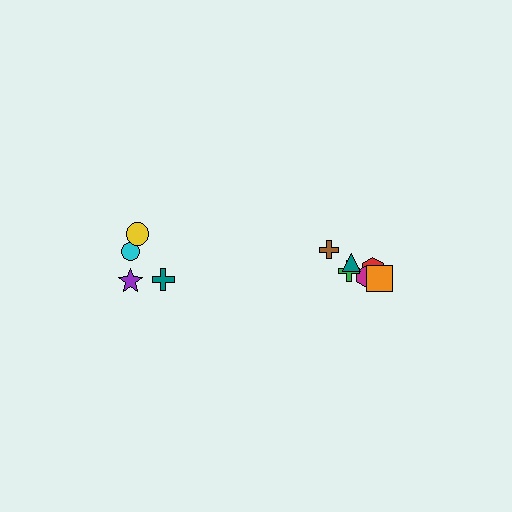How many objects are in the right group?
There are 6 objects.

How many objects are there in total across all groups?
There are 10 objects.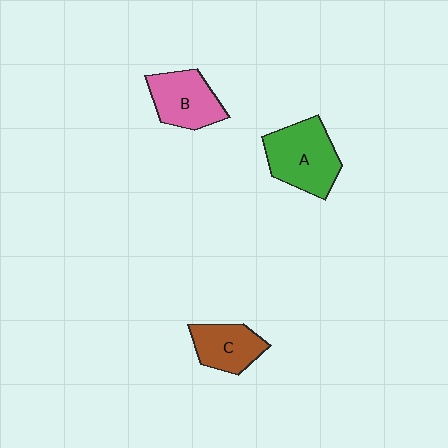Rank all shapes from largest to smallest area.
From largest to smallest: A (green), B (pink), C (brown).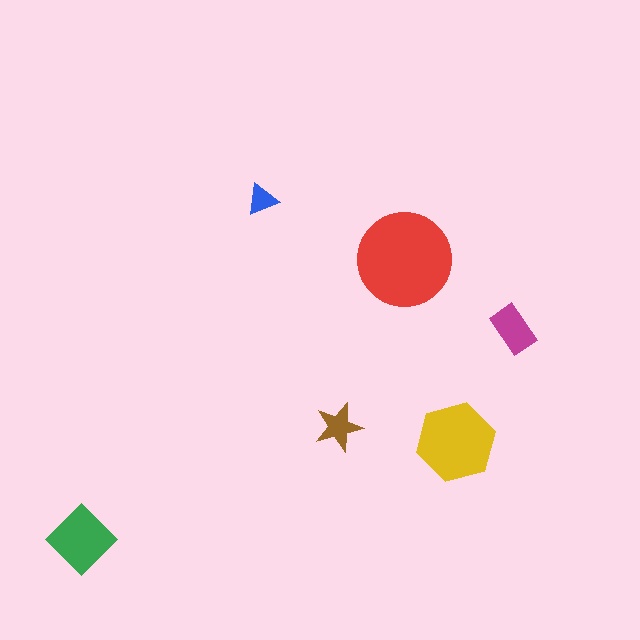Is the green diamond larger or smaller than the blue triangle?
Larger.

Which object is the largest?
The red circle.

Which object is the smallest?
The blue triangle.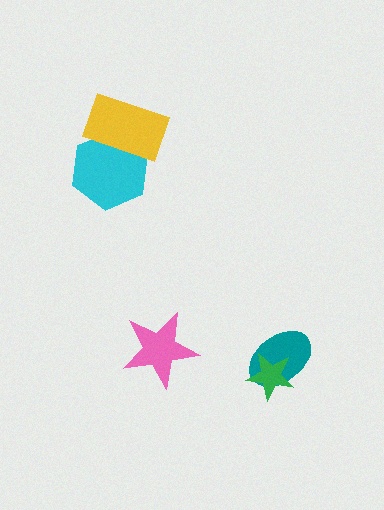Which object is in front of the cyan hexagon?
The yellow rectangle is in front of the cyan hexagon.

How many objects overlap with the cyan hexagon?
1 object overlaps with the cyan hexagon.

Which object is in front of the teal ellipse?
The green star is in front of the teal ellipse.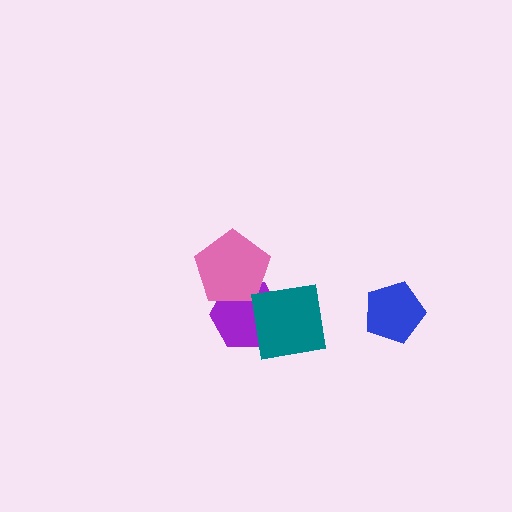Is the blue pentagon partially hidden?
No, no other shape covers it.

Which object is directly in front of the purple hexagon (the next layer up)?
The pink pentagon is directly in front of the purple hexagon.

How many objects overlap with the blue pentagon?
0 objects overlap with the blue pentagon.